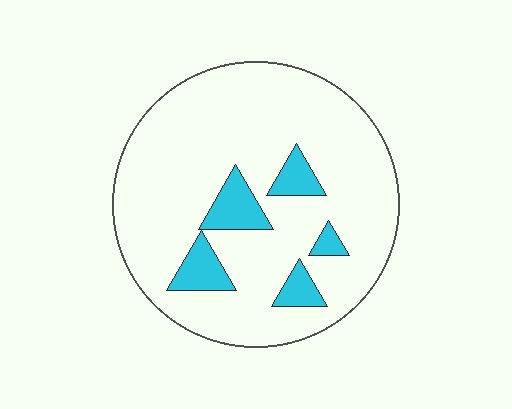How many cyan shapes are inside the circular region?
5.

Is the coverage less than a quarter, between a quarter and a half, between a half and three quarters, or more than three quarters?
Less than a quarter.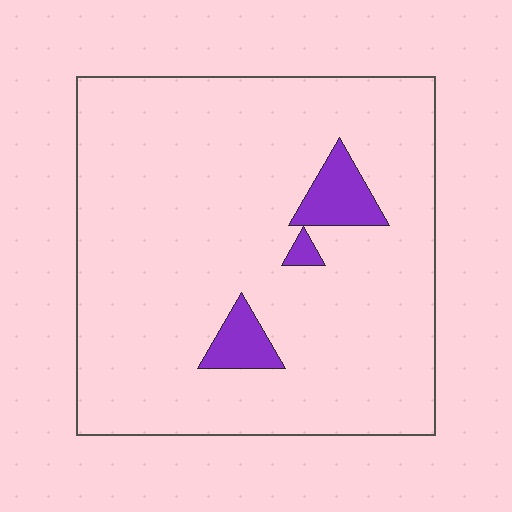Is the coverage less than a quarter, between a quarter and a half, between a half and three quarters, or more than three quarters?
Less than a quarter.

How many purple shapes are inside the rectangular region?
3.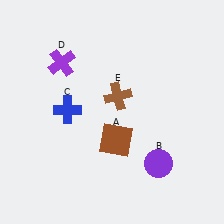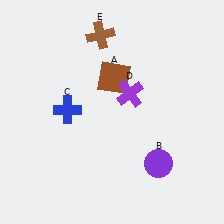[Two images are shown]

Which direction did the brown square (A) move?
The brown square (A) moved up.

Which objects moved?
The objects that moved are: the brown square (A), the purple cross (D), the brown cross (E).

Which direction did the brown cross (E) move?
The brown cross (E) moved up.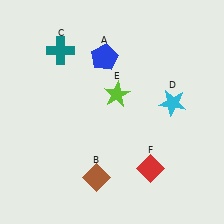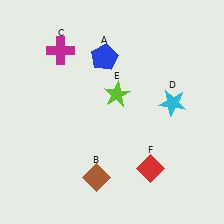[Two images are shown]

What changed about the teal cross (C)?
In Image 1, C is teal. In Image 2, it changed to magenta.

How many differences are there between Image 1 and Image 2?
There is 1 difference between the two images.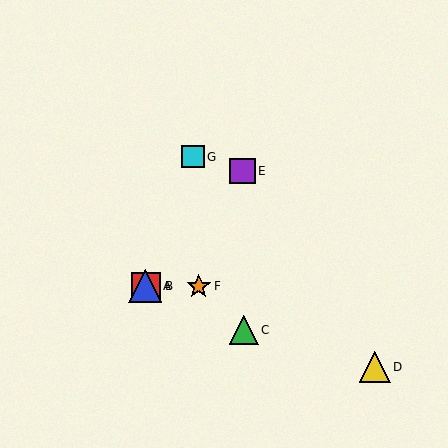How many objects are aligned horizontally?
3 objects (A, B, F) are aligned horizontally.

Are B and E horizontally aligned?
No, B is at y≈286 and E is at y≈171.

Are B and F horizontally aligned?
Yes, both are at y≈286.